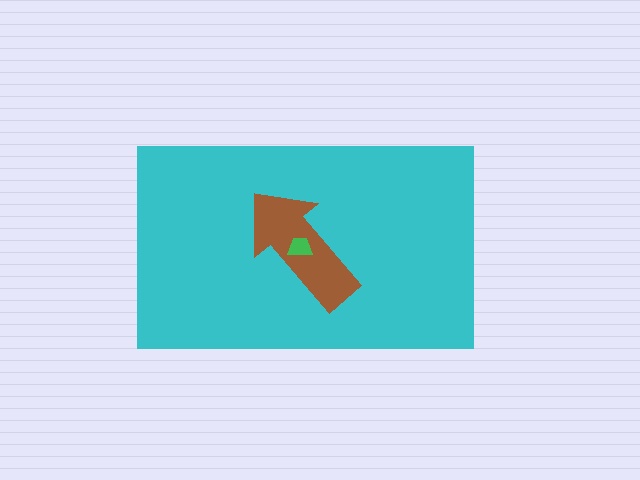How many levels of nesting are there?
3.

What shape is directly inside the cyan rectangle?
The brown arrow.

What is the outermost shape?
The cyan rectangle.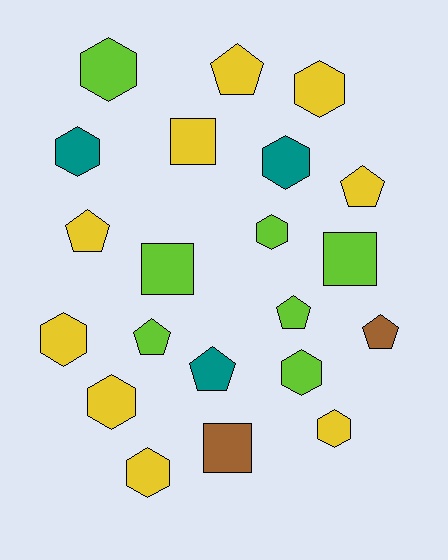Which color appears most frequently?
Yellow, with 9 objects.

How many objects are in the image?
There are 21 objects.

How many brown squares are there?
There is 1 brown square.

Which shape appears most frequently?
Hexagon, with 10 objects.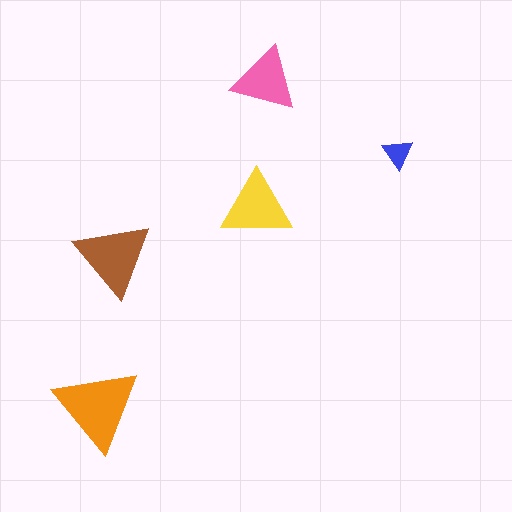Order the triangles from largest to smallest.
the orange one, the brown one, the yellow one, the pink one, the blue one.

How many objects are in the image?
There are 5 objects in the image.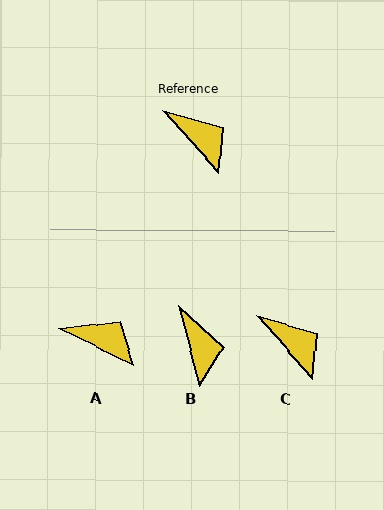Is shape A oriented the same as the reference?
No, it is off by about 23 degrees.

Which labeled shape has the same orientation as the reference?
C.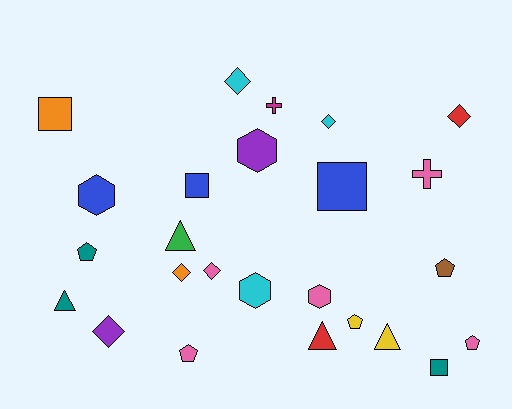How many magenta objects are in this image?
There is 1 magenta object.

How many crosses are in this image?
There are 2 crosses.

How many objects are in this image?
There are 25 objects.